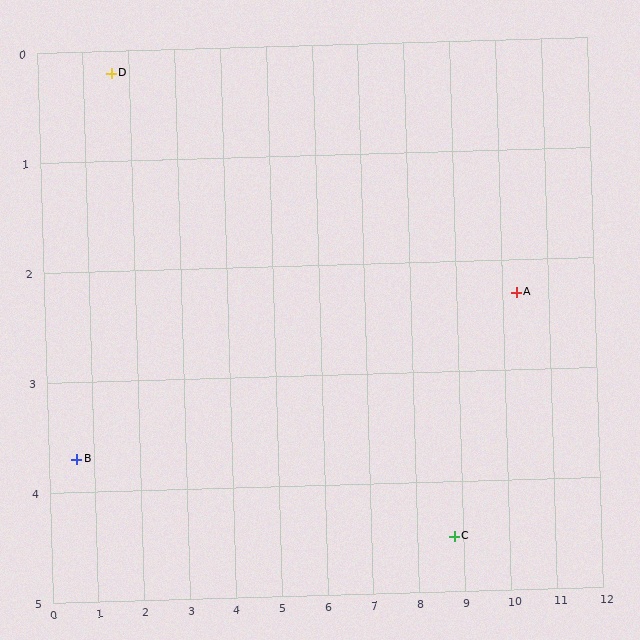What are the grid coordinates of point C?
Point C is at approximately (8.8, 4.5).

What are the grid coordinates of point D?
Point D is at approximately (1.6, 0.2).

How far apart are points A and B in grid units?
Points A and B are about 9.8 grid units apart.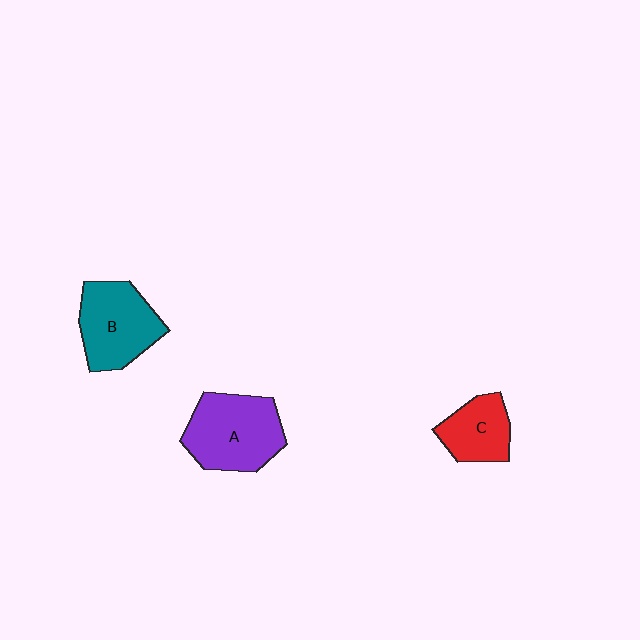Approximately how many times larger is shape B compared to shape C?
Approximately 1.5 times.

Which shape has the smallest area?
Shape C (red).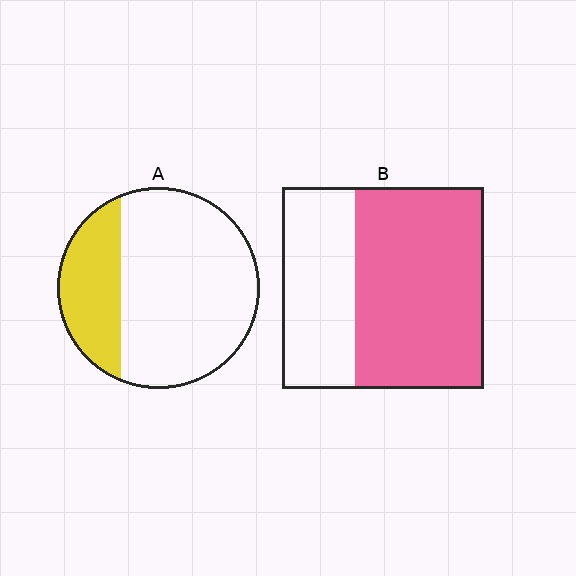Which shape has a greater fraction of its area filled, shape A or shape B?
Shape B.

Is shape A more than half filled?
No.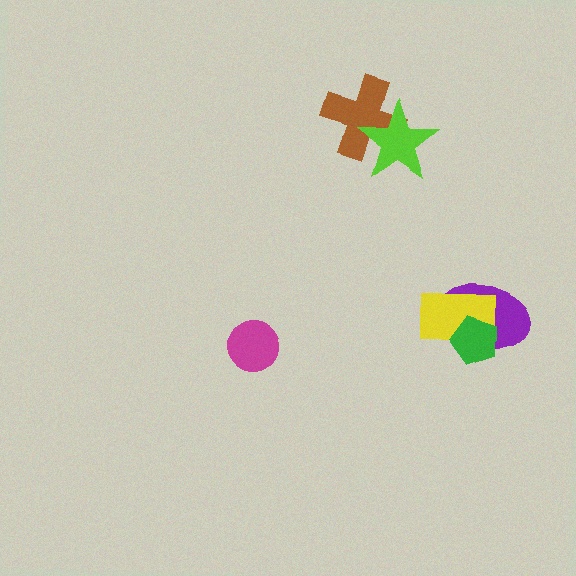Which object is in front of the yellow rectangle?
The green pentagon is in front of the yellow rectangle.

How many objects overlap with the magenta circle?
0 objects overlap with the magenta circle.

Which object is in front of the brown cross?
The lime star is in front of the brown cross.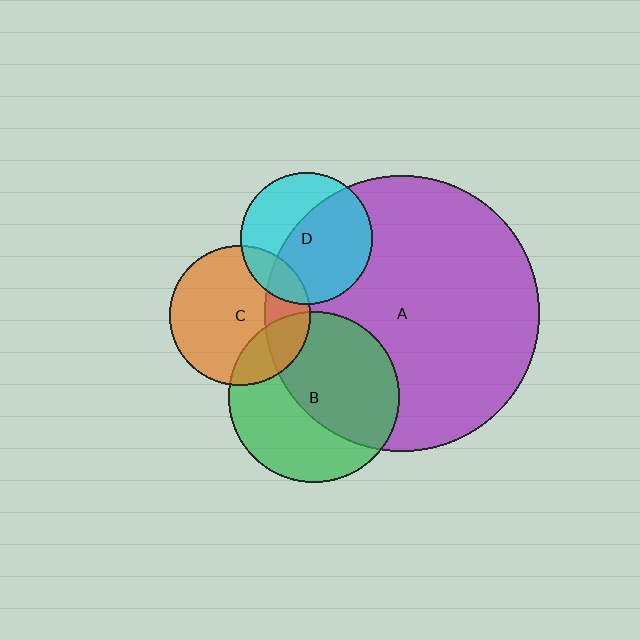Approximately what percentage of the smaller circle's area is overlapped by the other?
Approximately 60%.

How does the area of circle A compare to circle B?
Approximately 2.6 times.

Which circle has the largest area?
Circle A (purple).